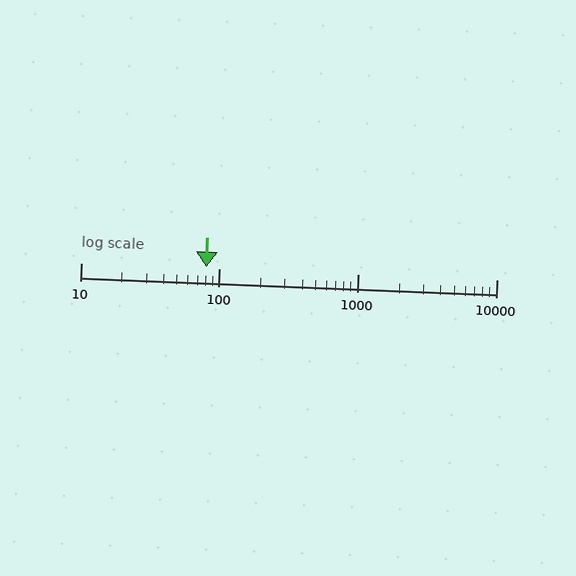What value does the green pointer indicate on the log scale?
The pointer indicates approximately 81.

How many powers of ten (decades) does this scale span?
The scale spans 3 decades, from 10 to 10000.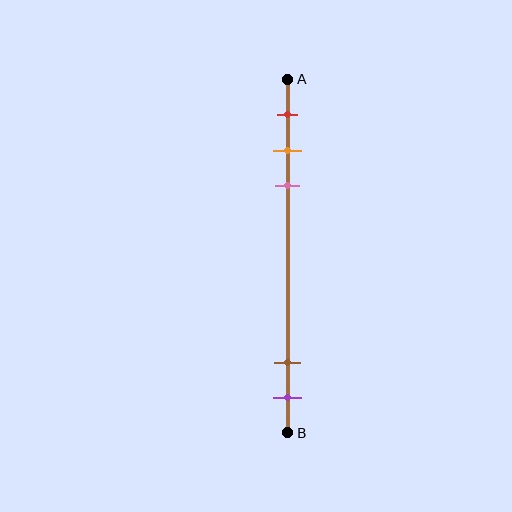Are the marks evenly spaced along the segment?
No, the marks are not evenly spaced.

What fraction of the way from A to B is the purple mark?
The purple mark is approximately 90% (0.9) of the way from A to B.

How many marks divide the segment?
There are 5 marks dividing the segment.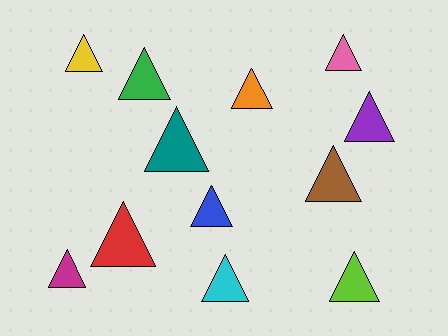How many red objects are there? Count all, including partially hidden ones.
There is 1 red object.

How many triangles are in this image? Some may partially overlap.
There are 12 triangles.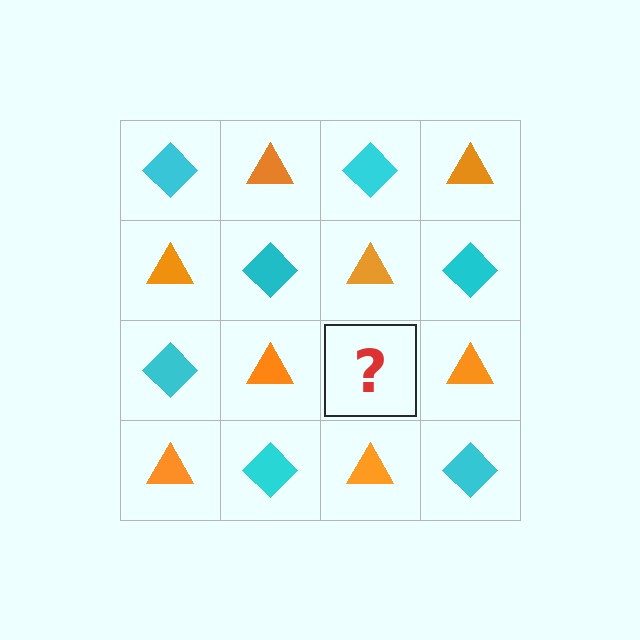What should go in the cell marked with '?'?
The missing cell should contain a cyan diamond.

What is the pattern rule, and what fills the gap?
The rule is that it alternates cyan diamond and orange triangle in a checkerboard pattern. The gap should be filled with a cyan diamond.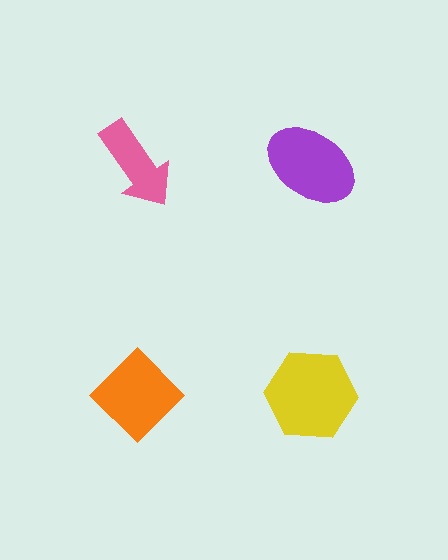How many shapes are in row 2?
2 shapes.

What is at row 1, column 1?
A pink arrow.